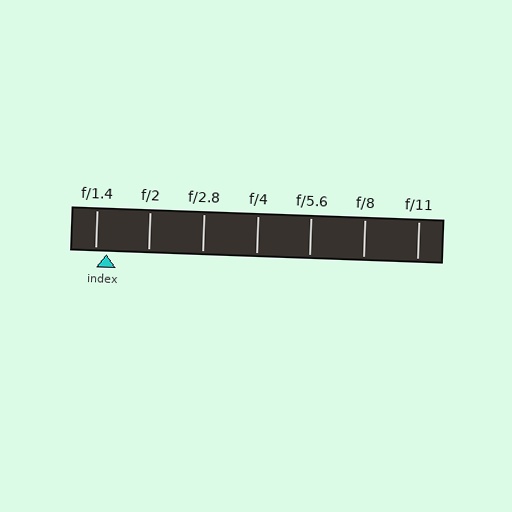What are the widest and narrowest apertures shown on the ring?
The widest aperture shown is f/1.4 and the narrowest is f/11.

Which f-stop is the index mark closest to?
The index mark is closest to f/1.4.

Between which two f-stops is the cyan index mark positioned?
The index mark is between f/1.4 and f/2.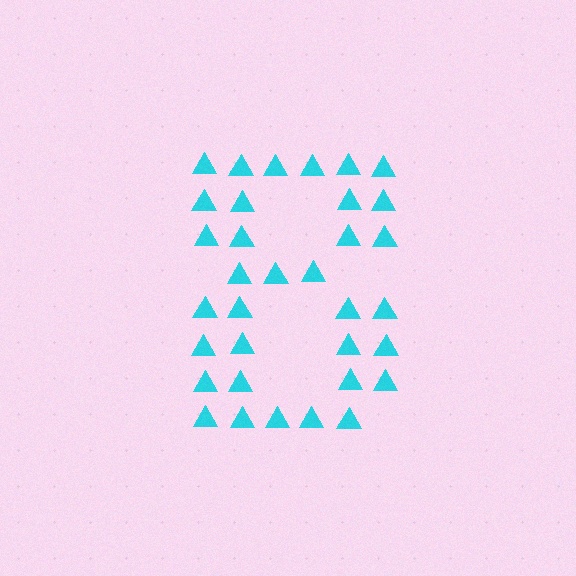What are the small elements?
The small elements are triangles.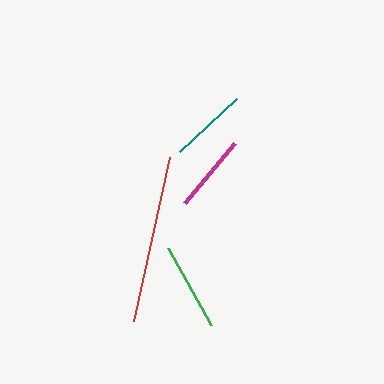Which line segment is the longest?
The red line is the longest at approximately 168 pixels.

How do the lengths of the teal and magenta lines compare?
The teal and magenta lines are approximately the same length.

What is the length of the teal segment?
The teal segment is approximately 78 pixels long.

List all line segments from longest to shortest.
From longest to shortest: red, green, teal, magenta.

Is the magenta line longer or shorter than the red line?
The red line is longer than the magenta line.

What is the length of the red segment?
The red segment is approximately 168 pixels long.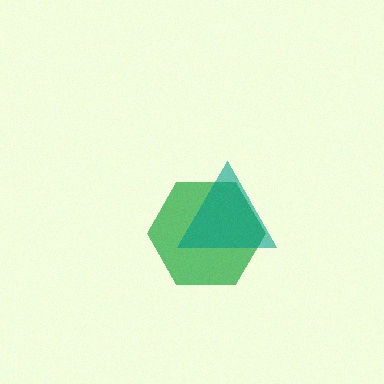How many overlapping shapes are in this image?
There are 2 overlapping shapes in the image.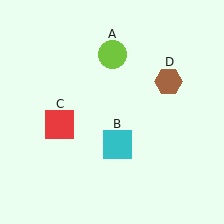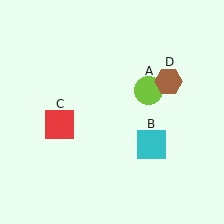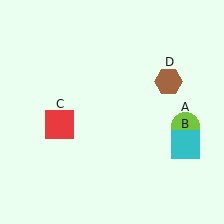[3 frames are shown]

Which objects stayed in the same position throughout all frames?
Red square (object C) and brown hexagon (object D) remained stationary.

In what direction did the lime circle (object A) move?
The lime circle (object A) moved down and to the right.